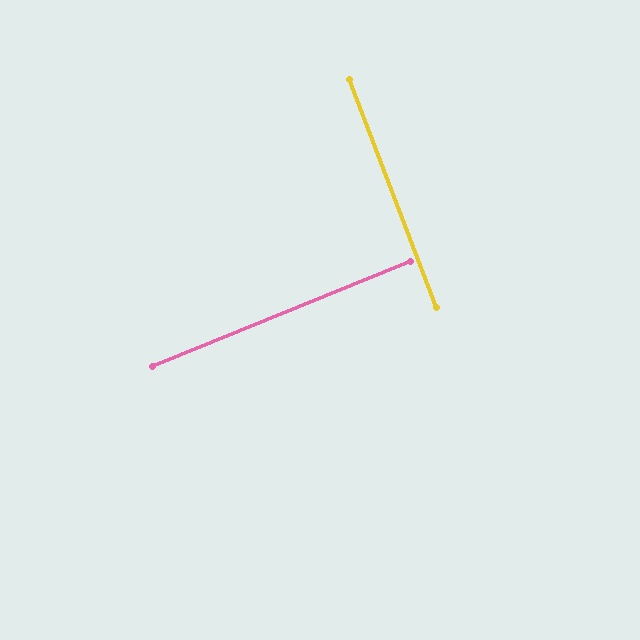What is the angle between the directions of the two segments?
Approximately 89 degrees.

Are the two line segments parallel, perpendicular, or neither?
Perpendicular — they meet at approximately 89°.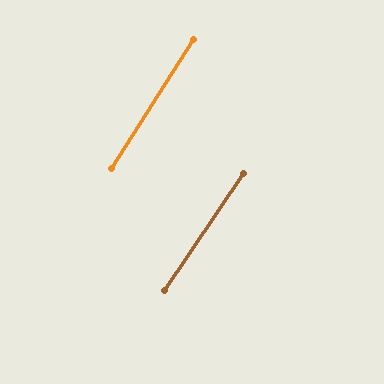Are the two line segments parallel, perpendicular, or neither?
Parallel — their directions differ by only 1.4°.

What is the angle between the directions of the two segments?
Approximately 1 degree.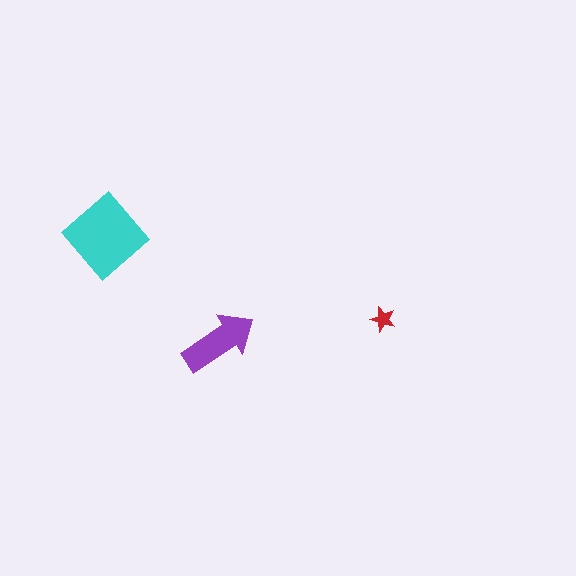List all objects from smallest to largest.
The red star, the purple arrow, the cyan diamond.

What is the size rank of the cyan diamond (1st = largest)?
1st.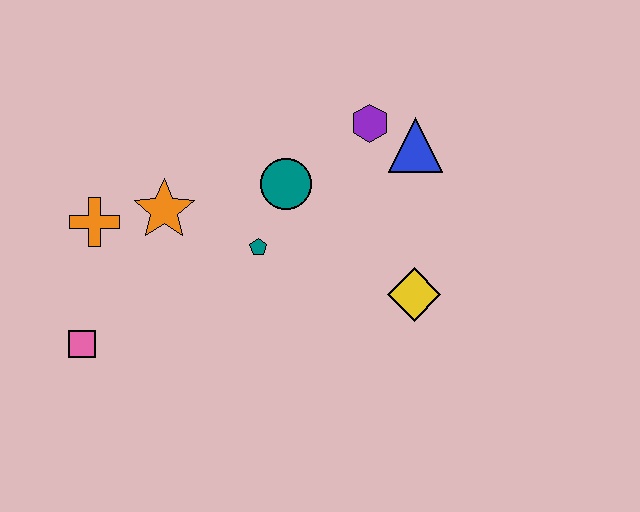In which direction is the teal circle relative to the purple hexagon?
The teal circle is to the left of the purple hexagon.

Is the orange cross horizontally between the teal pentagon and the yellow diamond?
No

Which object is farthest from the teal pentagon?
The pink square is farthest from the teal pentagon.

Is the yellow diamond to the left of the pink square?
No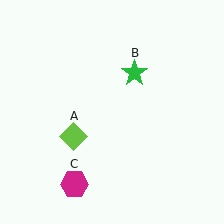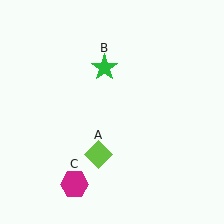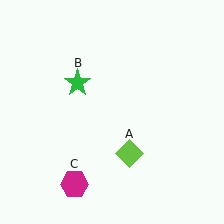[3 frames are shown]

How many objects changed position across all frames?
2 objects changed position: lime diamond (object A), green star (object B).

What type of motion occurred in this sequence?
The lime diamond (object A), green star (object B) rotated counterclockwise around the center of the scene.